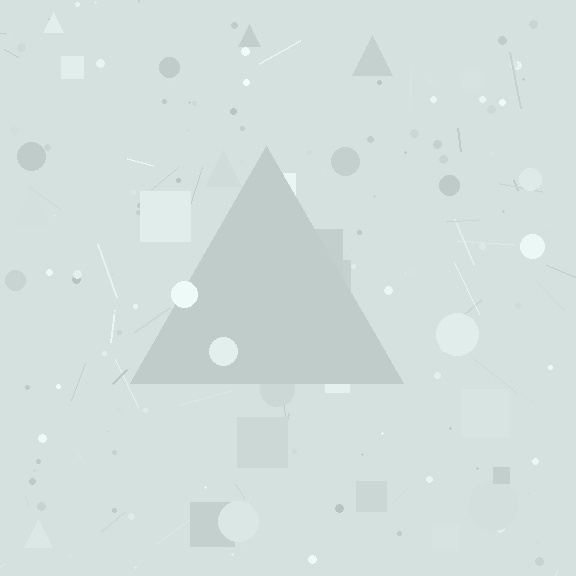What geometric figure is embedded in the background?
A triangle is embedded in the background.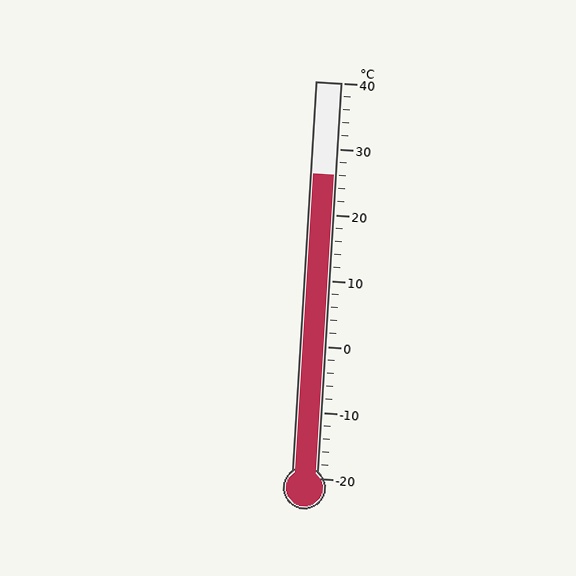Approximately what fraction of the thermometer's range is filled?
The thermometer is filled to approximately 75% of its range.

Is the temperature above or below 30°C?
The temperature is below 30°C.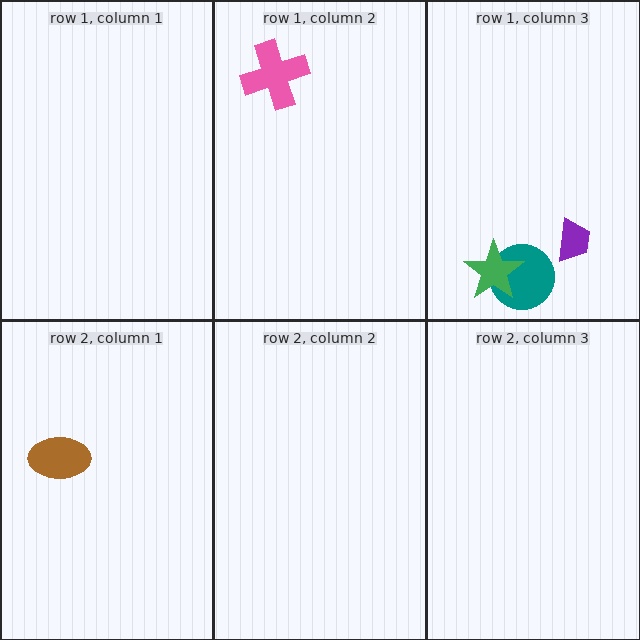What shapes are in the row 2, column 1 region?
The brown ellipse.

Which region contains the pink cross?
The row 1, column 2 region.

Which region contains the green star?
The row 1, column 3 region.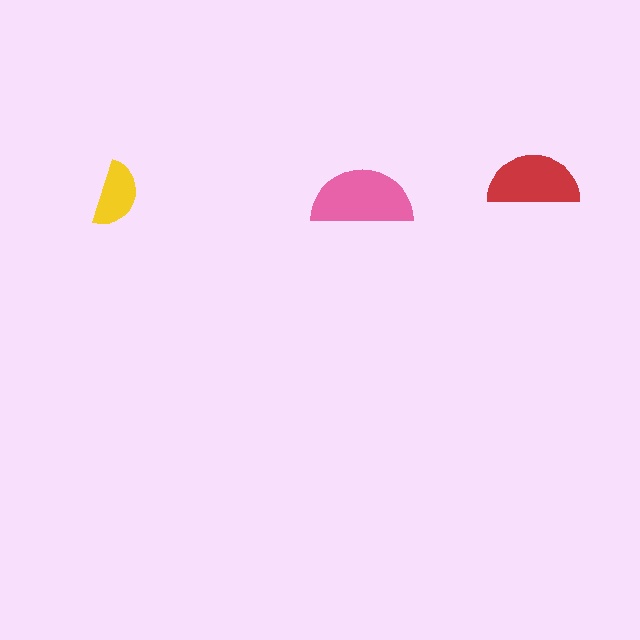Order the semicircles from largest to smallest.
the pink one, the red one, the yellow one.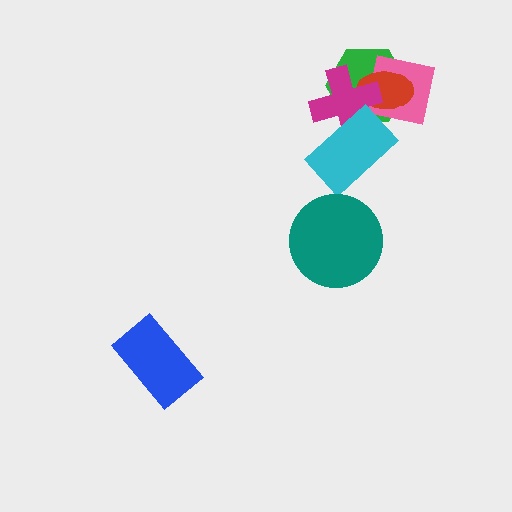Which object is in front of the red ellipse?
The magenta cross is in front of the red ellipse.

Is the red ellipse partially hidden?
Yes, it is partially covered by another shape.